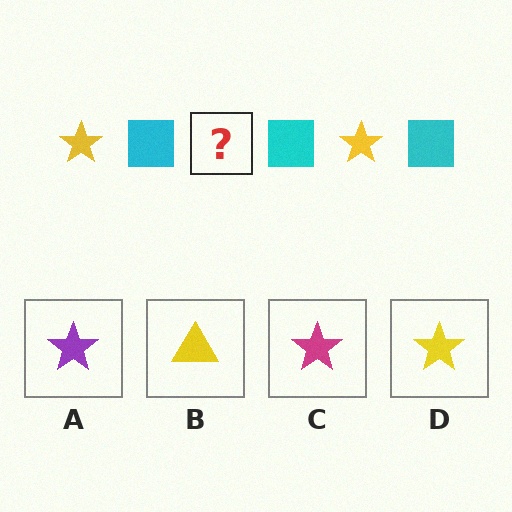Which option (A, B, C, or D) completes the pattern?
D.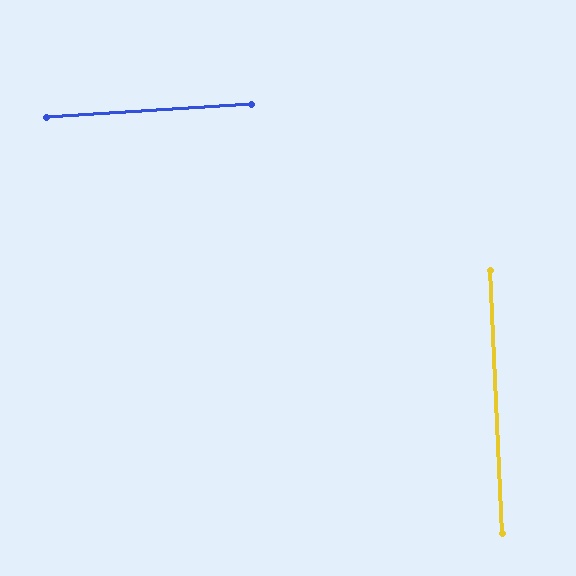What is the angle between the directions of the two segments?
Approximately 89 degrees.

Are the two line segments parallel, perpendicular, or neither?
Perpendicular — they meet at approximately 89°.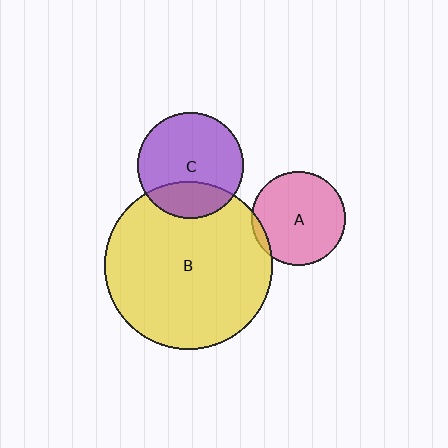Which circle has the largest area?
Circle B (yellow).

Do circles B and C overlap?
Yes.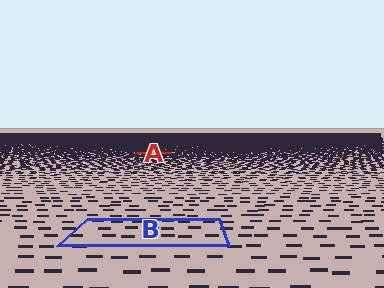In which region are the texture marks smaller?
The texture marks are smaller in region A, because it is farther away.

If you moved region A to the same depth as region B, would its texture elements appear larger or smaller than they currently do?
They would appear larger. At a closer depth, the same texture elements are projected at a bigger on-screen size.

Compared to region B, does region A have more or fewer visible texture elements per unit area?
Region A has more texture elements per unit area — they are packed more densely because it is farther away.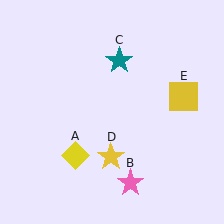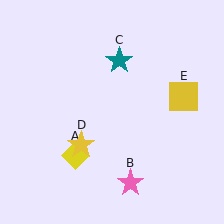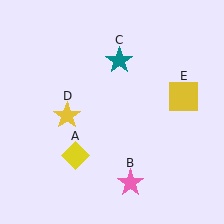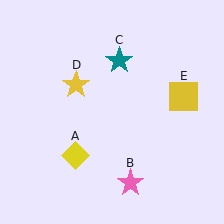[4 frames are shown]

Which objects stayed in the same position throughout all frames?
Yellow diamond (object A) and pink star (object B) and teal star (object C) and yellow square (object E) remained stationary.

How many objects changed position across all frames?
1 object changed position: yellow star (object D).